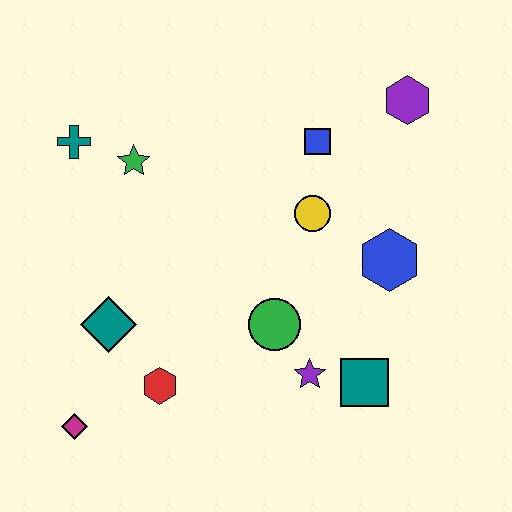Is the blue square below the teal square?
No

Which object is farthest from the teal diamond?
The purple hexagon is farthest from the teal diamond.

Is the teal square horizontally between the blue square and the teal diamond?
No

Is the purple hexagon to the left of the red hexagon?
No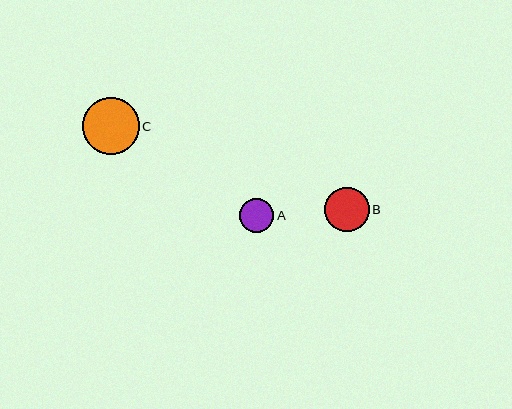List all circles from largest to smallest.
From largest to smallest: C, B, A.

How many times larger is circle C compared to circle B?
Circle C is approximately 1.3 times the size of circle B.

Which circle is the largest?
Circle C is the largest with a size of approximately 57 pixels.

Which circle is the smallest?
Circle A is the smallest with a size of approximately 34 pixels.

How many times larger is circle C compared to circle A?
Circle C is approximately 1.7 times the size of circle A.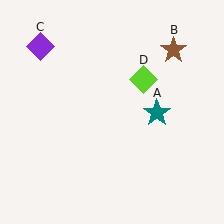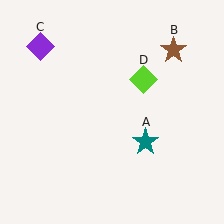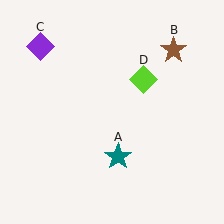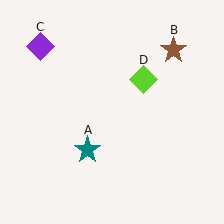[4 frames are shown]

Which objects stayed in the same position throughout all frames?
Brown star (object B) and purple diamond (object C) and lime diamond (object D) remained stationary.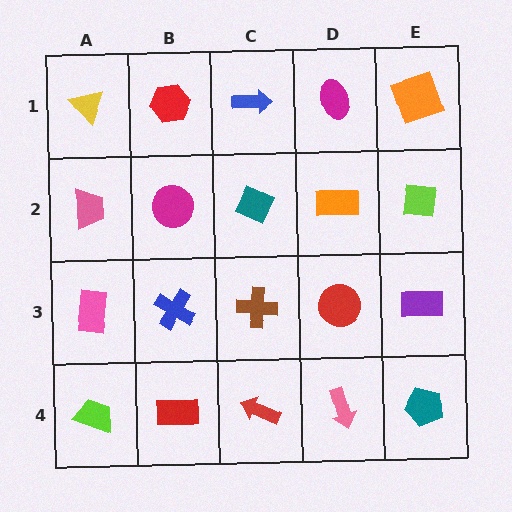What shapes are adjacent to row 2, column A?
A yellow triangle (row 1, column A), a pink rectangle (row 3, column A), a magenta circle (row 2, column B).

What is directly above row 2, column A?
A yellow triangle.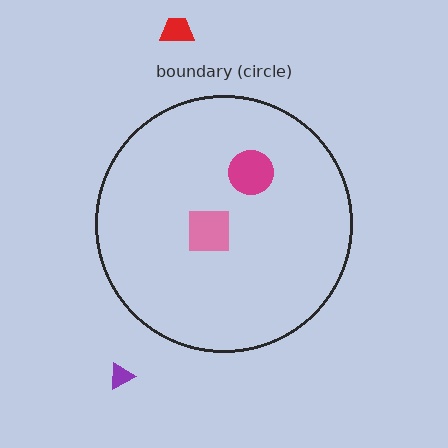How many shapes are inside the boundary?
2 inside, 2 outside.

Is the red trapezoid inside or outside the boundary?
Outside.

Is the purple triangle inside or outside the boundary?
Outside.